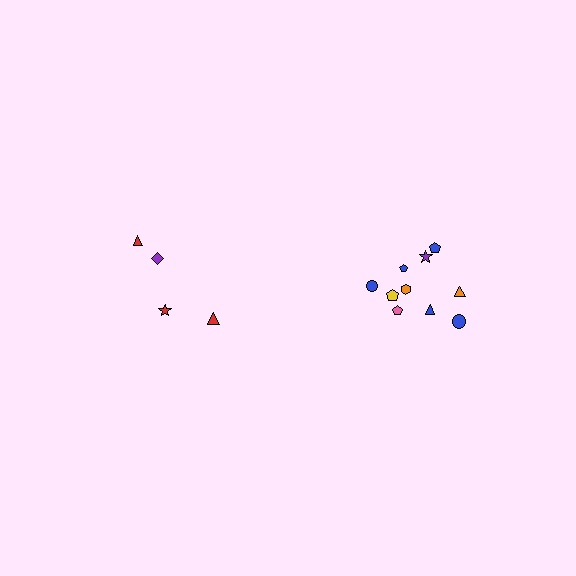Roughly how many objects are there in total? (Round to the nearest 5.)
Roughly 15 objects in total.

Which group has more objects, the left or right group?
The right group.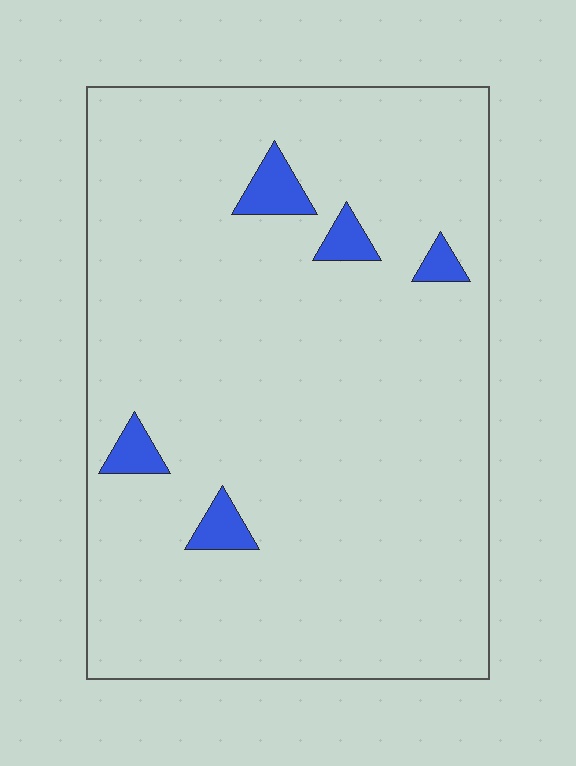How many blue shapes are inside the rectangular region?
5.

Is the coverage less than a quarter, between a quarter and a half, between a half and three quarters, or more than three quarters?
Less than a quarter.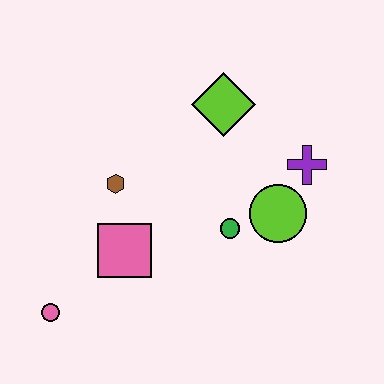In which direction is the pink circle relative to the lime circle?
The pink circle is to the left of the lime circle.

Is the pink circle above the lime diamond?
No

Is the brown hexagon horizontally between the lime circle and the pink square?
No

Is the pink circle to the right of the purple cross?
No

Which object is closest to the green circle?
The lime circle is closest to the green circle.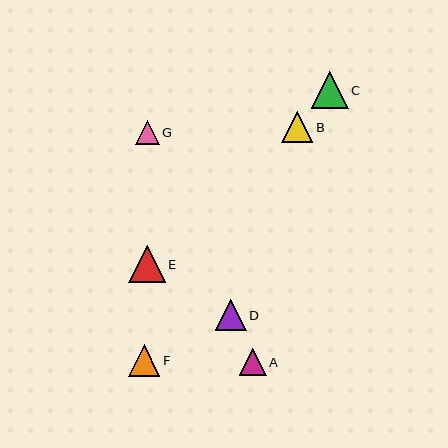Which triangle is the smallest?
Triangle G is the smallest with a size of approximately 24 pixels.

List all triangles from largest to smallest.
From largest to smallest: C, E, F, D, B, A, G.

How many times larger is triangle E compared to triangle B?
Triangle E is approximately 1.2 times the size of triangle B.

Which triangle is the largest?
Triangle C is the largest with a size of approximately 37 pixels.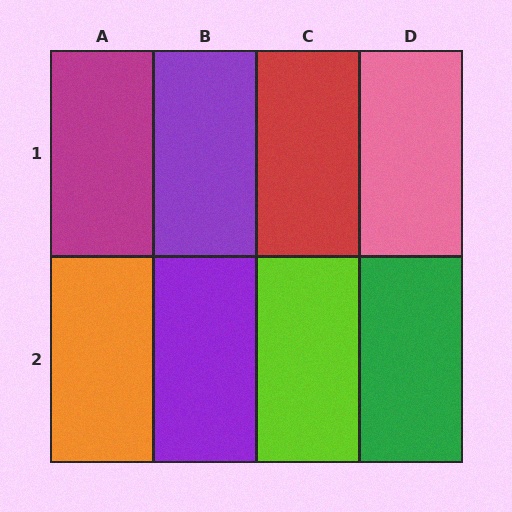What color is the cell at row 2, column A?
Orange.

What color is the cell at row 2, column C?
Lime.